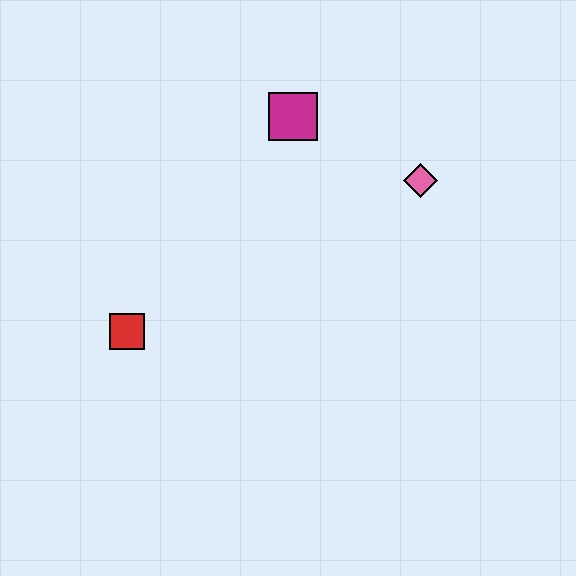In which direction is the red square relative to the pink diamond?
The red square is to the left of the pink diamond.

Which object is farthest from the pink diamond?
The red square is farthest from the pink diamond.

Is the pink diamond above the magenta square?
No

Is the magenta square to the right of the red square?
Yes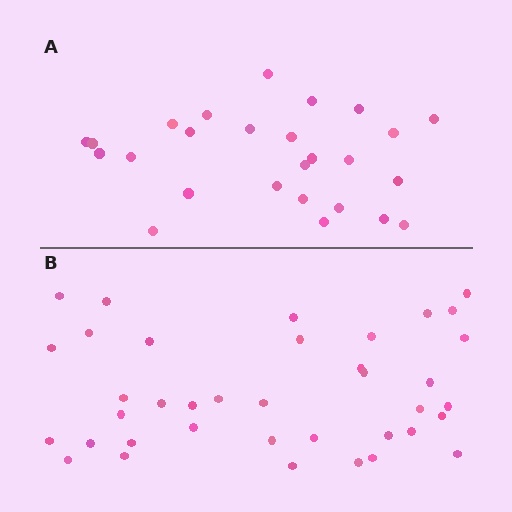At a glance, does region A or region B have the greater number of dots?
Region B (the bottom region) has more dots.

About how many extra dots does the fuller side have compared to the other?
Region B has roughly 12 or so more dots than region A.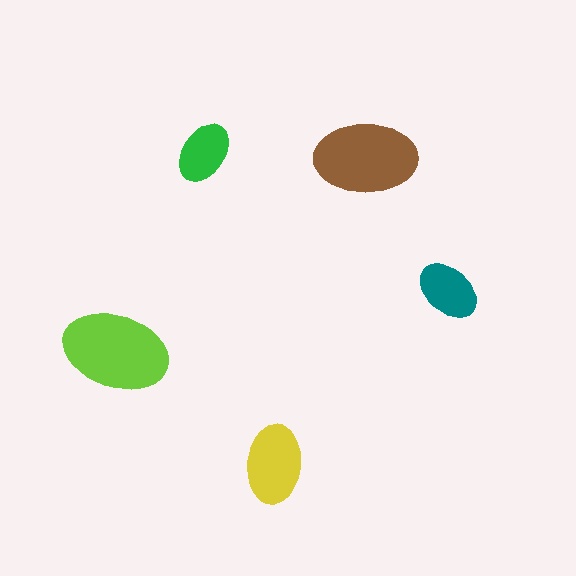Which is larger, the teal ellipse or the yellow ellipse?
The yellow one.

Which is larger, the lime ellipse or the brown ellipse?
The lime one.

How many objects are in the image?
There are 5 objects in the image.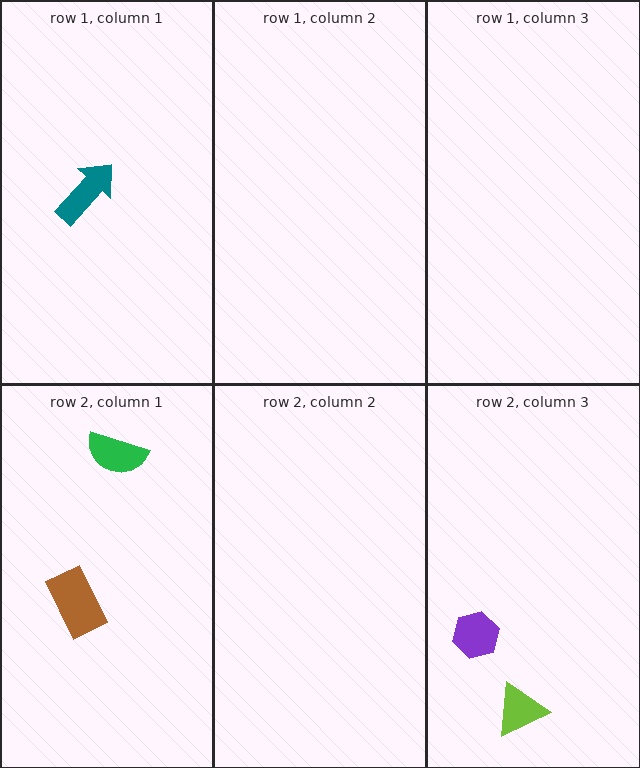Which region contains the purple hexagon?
The row 2, column 3 region.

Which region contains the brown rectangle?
The row 2, column 1 region.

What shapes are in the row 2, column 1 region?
The green semicircle, the brown rectangle.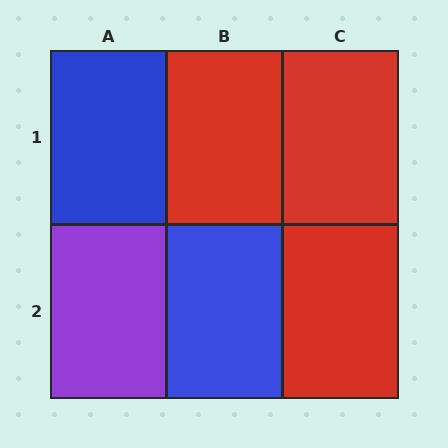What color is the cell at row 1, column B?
Red.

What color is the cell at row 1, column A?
Blue.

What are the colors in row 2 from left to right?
Purple, blue, red.